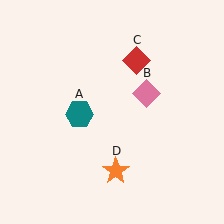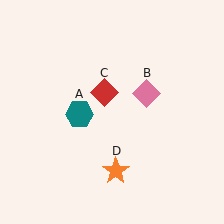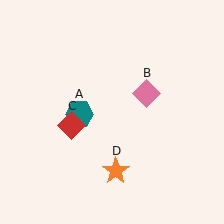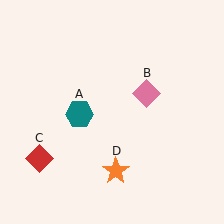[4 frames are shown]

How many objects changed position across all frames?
1 object changed position: red diamond (object C).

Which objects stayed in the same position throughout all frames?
Teal hexagon (object A) and pink diamond (object B) and orange star (object D) remained stationary.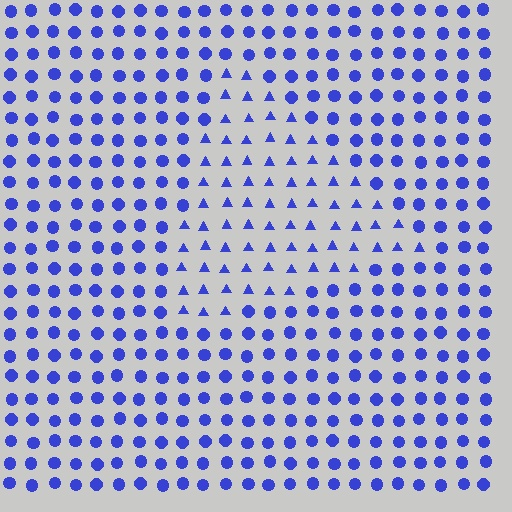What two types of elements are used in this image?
The image uses triangles inside the triangle region and circles outside it.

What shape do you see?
I see a triangle.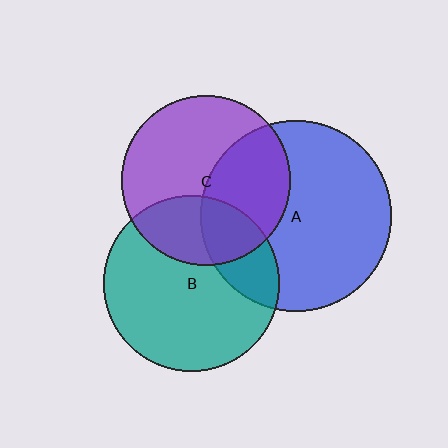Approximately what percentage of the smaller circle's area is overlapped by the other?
Approximately 40%.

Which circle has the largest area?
Circle A (blue).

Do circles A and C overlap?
Yes.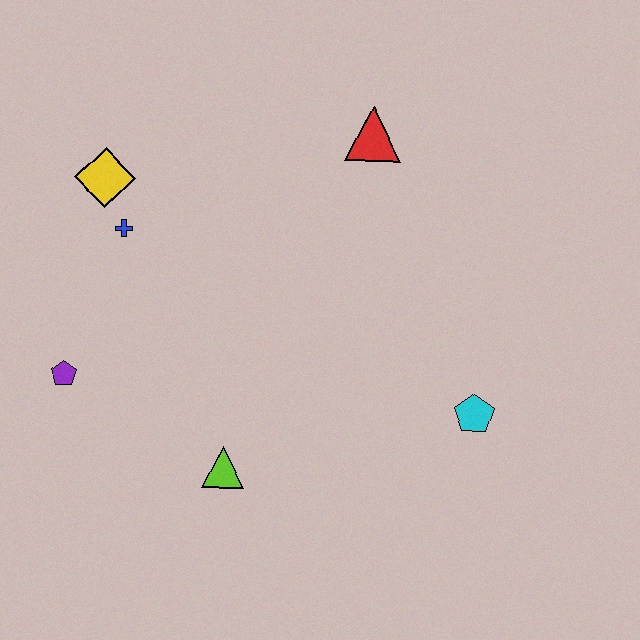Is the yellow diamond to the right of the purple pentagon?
Yes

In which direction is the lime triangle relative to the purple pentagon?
The lime triangle is to the right of the purple pentagon.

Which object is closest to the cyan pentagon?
The lime triangle is closest to the cyan pentagon.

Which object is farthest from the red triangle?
The purple pentagon is farthest from the red triangle.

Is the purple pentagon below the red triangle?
Yes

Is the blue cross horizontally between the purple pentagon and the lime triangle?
Yes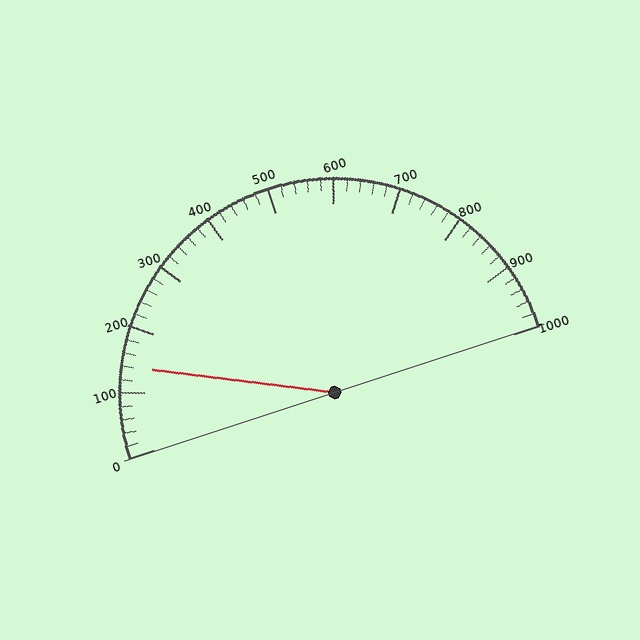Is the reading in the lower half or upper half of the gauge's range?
The reading is in the lower half of the range (0 to 1000).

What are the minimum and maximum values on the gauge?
The gauge ranges from 0 to 1000.